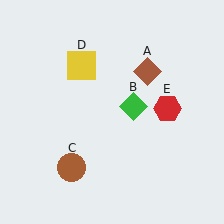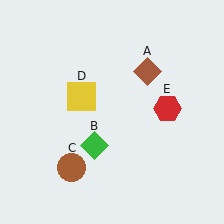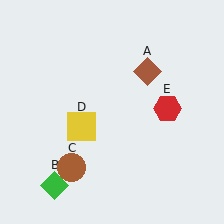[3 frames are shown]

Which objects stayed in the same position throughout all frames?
Brown diamond (object A) and brown circle (object C) and red hexagon (object E) remained stationary.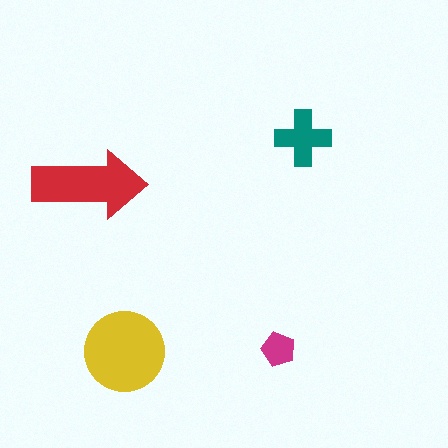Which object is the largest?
The yellow circle.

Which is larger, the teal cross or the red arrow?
The red arrow.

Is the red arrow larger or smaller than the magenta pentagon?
Larger.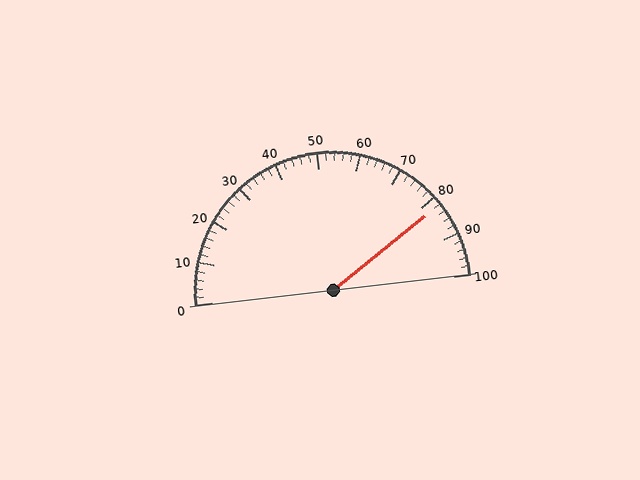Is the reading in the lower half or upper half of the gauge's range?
The reading is in the upper half of the range (0 to 100).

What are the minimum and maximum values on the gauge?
The gauge ranges from 0 to 100.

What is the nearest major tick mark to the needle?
The nearest major tick mark is 80.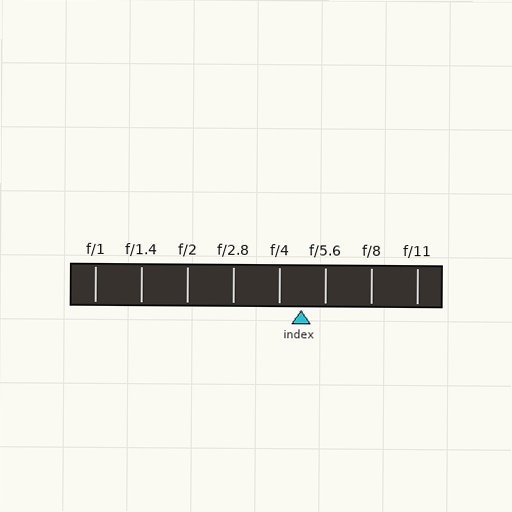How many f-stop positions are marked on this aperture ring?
There are 8 f-stop positions marked.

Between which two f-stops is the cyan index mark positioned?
The index mark is between f/4 and f/5.6.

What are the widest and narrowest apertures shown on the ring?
The widest aperture shown is f/1 and the narrowest is f/11.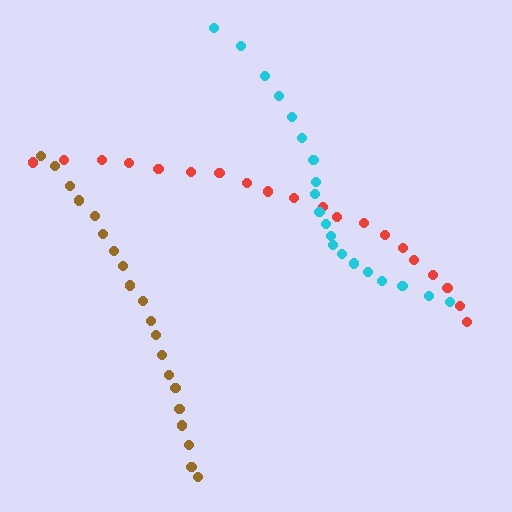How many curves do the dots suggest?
There are 3 distinct paths.